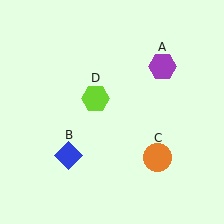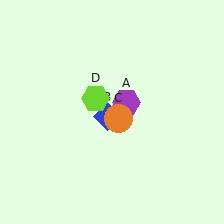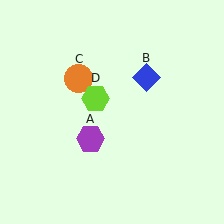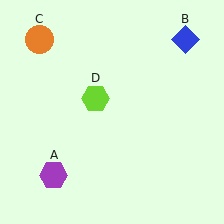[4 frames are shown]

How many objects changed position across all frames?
3 objects changed position: purple hexagon (object A), blue diamond (object B), orange circle (object C).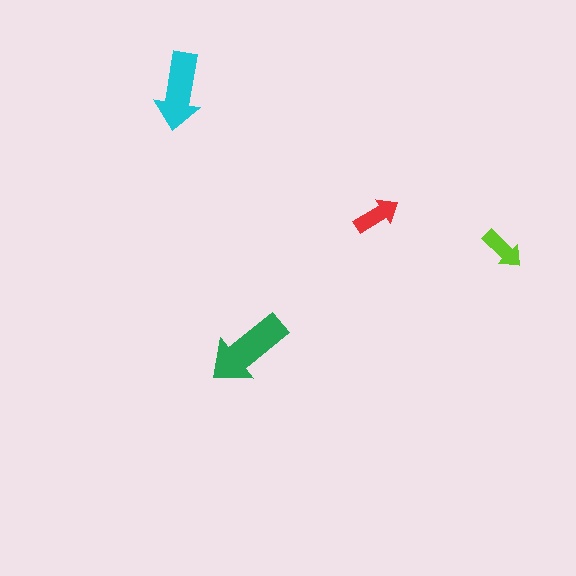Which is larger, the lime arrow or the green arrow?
The green one.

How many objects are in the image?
There are 4 objects in the image.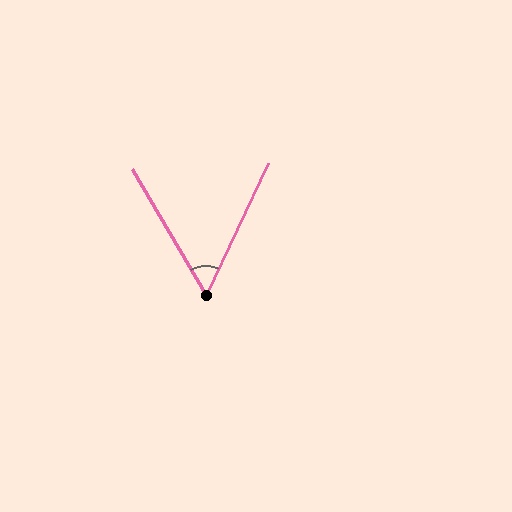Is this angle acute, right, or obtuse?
It is acute.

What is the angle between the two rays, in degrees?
Approximately 55 degrees.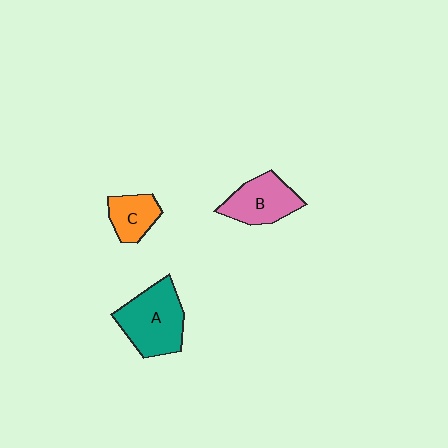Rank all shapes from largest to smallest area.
From largest to smallest: A (teal), B (pink), C (orange).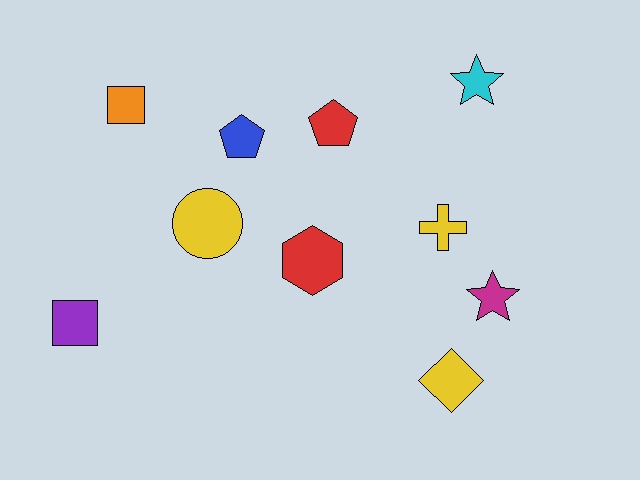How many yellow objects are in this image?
There are 3 yellow objects.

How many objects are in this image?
There are 10 objects.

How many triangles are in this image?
There are no triangles.